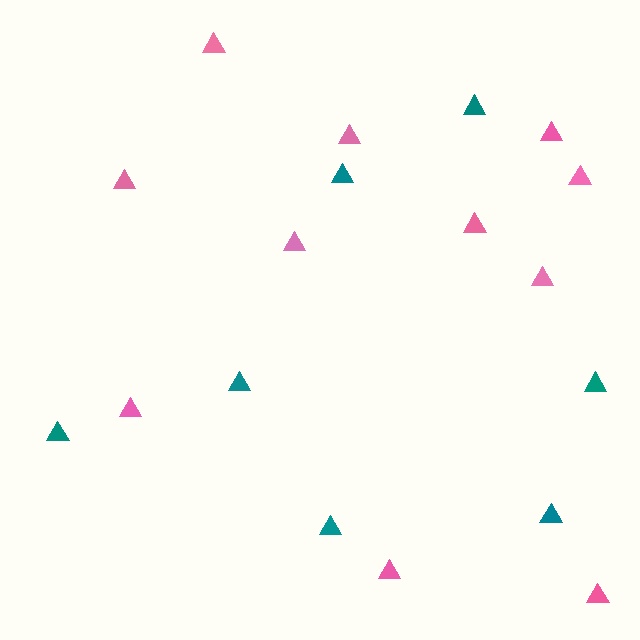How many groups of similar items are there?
There are 2 groups: one group of teal triangles (7) and one group of pink triangles (11).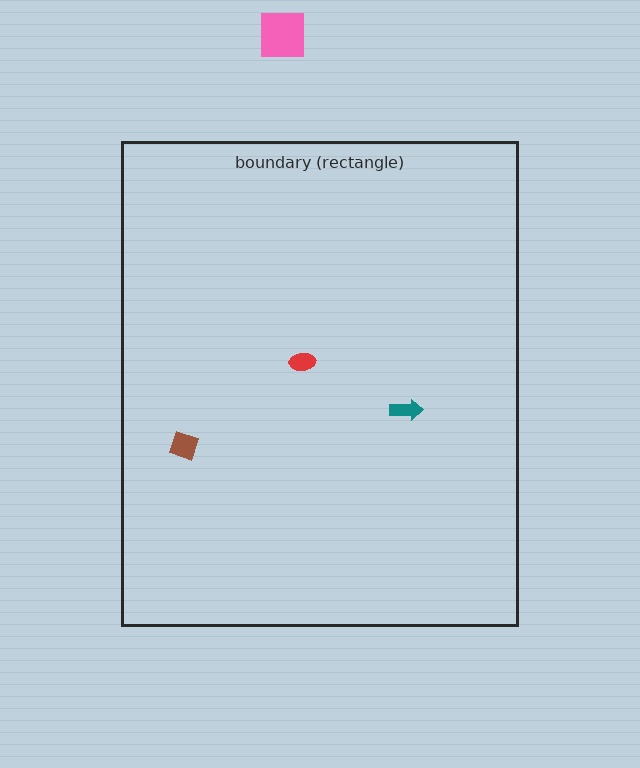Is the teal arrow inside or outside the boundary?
Inside.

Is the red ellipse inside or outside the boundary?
Inside.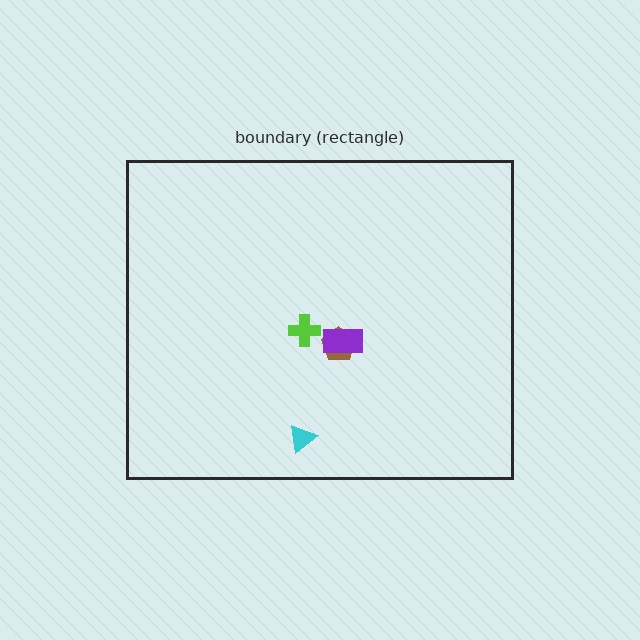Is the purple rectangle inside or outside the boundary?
Inside.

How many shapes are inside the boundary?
4 inside, 0 outside.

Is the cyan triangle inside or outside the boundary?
Inside.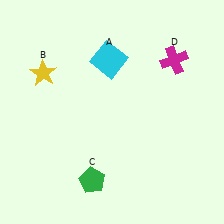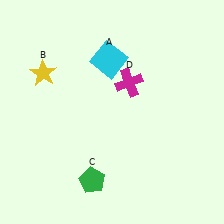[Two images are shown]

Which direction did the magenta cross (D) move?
The magenta cross (D) moved left.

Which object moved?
The magenta cross (D) moved left.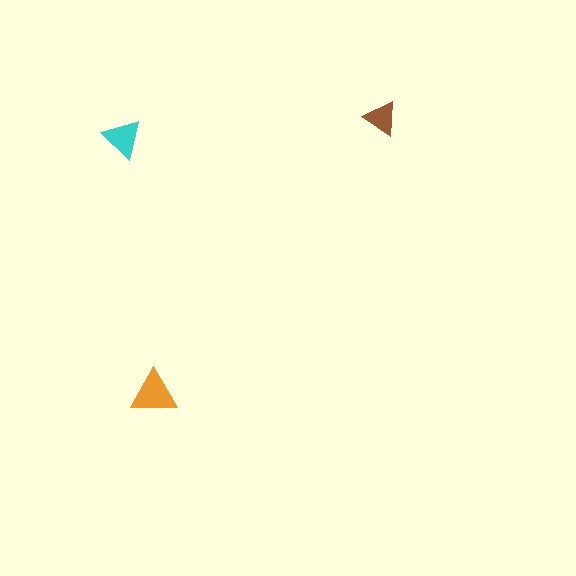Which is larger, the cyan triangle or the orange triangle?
The orange one.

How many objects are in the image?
There are 3 objects in the image.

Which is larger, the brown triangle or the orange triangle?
The orange one.